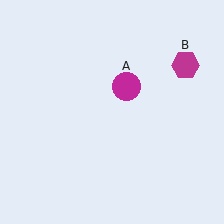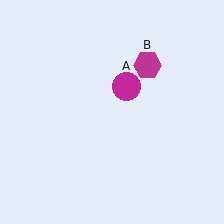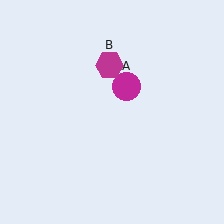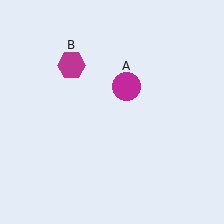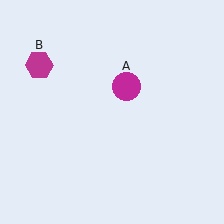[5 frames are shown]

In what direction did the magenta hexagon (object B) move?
The magenta hexagon (object B) moved left.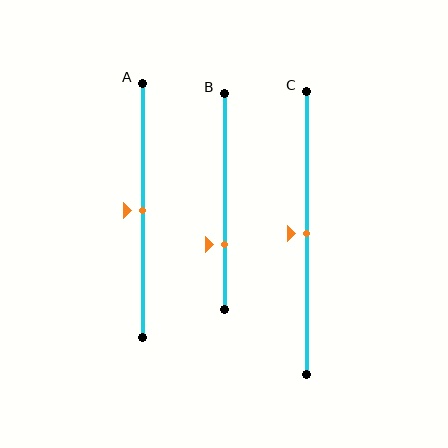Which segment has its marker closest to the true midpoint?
Segment A has its marker closest to the true midpoint.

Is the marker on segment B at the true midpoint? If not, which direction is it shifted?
No, the marker on segment B is shifted downward by about 20% of the segment length.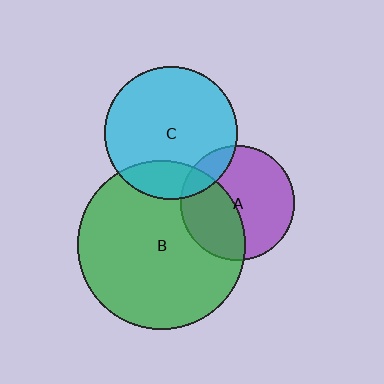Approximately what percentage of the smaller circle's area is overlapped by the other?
Approximately 40%.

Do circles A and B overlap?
Yes.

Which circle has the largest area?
Circle B (green).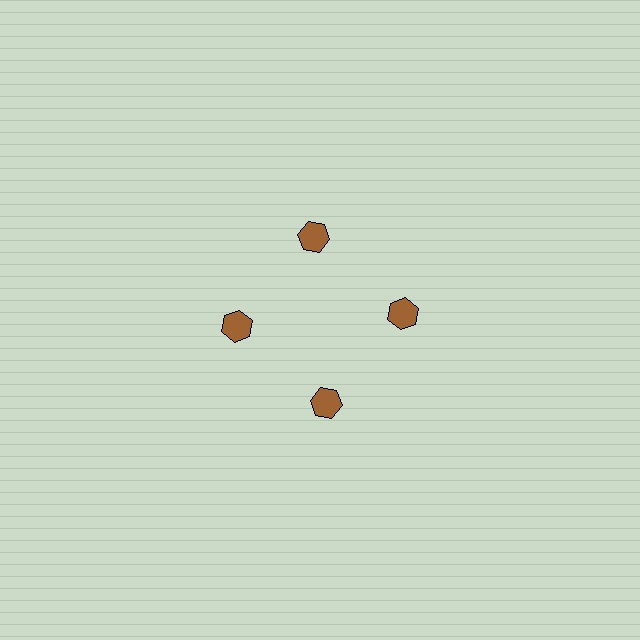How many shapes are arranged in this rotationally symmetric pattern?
There are 4 shapes, arranged in 4 groups of 1.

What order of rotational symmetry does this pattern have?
This pattern has 4-fold rotational symmetry.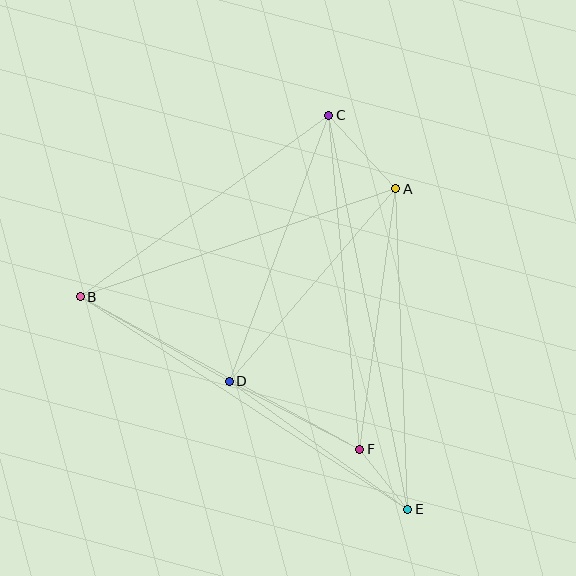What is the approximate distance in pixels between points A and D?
The distance between A and D is approximately 255 pixels.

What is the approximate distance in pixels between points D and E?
The distance between D and E is approximately 220 pixels.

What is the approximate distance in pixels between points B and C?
The distance between B and C is approximately 307 pixels.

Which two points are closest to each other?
Points E and F are closest to each other.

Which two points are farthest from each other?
Points C and E are farthest from each other.